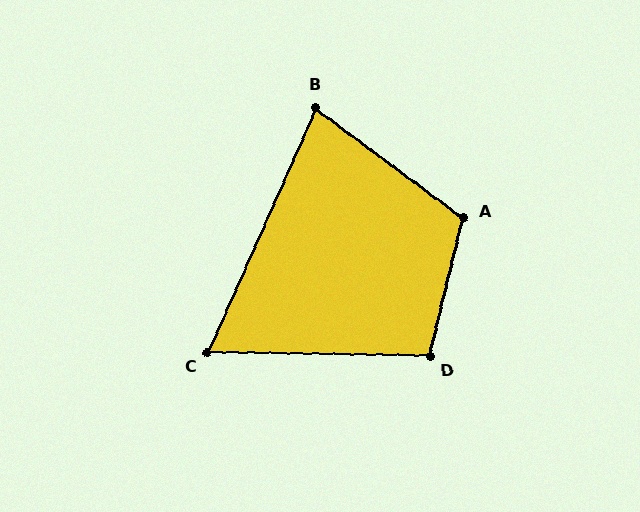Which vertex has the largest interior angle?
A, at approximately 113 degrees.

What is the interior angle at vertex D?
Approximately 103 degrees (obtuse).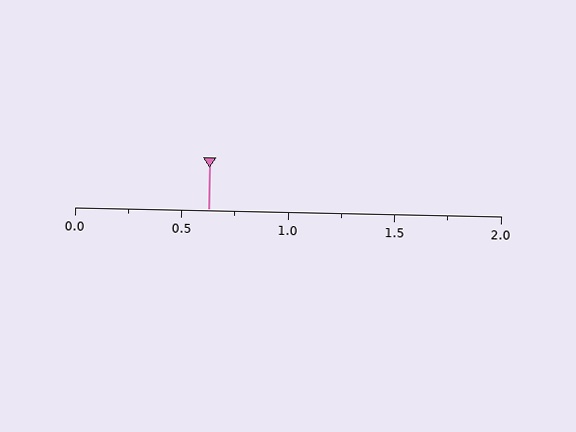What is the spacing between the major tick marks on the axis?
The major ticks are spaced 0.5 apart.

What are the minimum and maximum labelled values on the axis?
The axis runs from 0.0 to 2.0.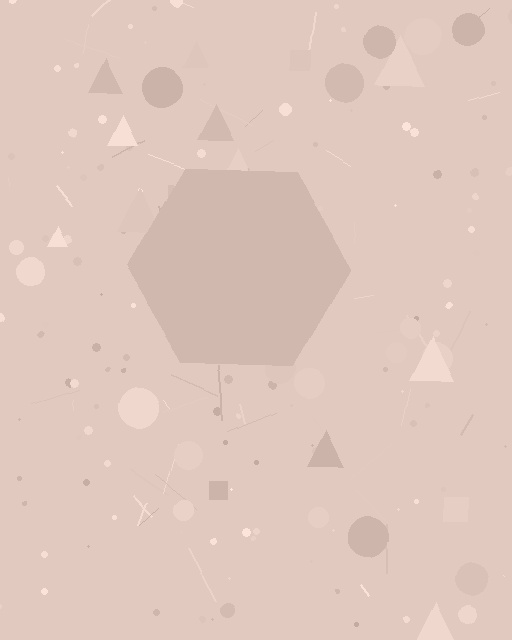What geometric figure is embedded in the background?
A hexagon is embedded in the background.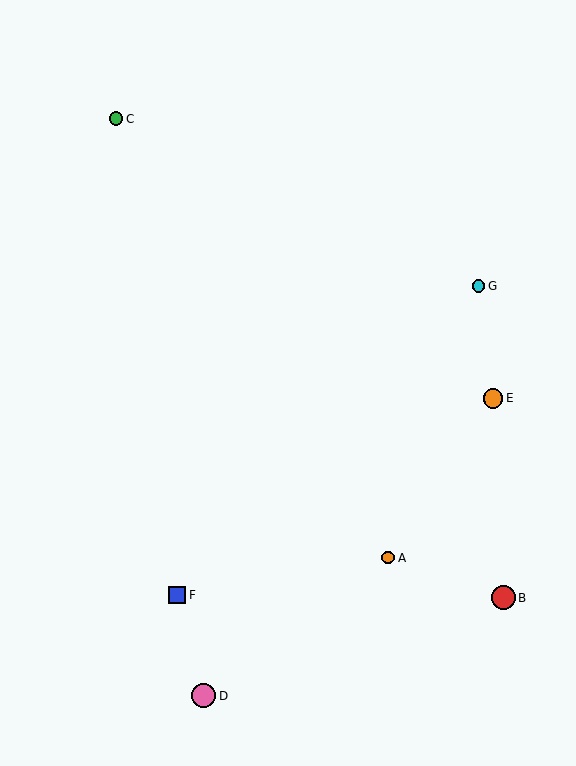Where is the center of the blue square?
The center of the blue square is at (177, 595).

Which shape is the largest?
The pink circle (labeled D) is the largest.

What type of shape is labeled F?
Shape F is a blue square.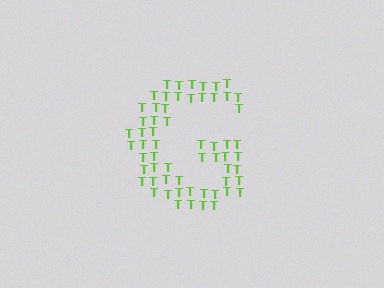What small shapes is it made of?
It is made of small letter T's.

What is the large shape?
The large shape is the letter G.